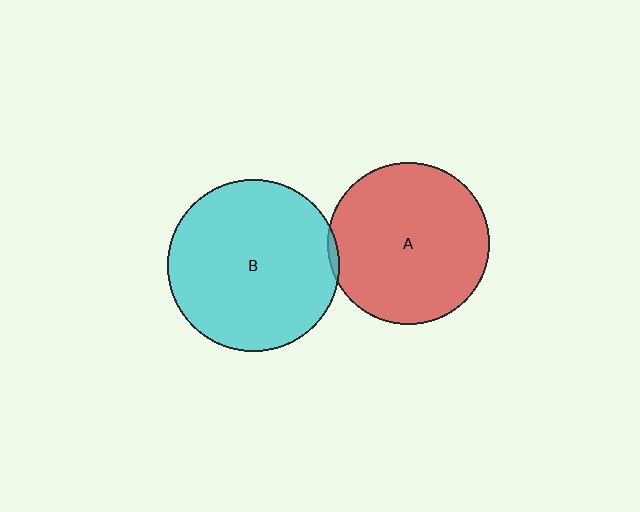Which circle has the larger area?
Circle B (cyan).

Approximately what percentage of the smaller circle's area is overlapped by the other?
Approximately 5%.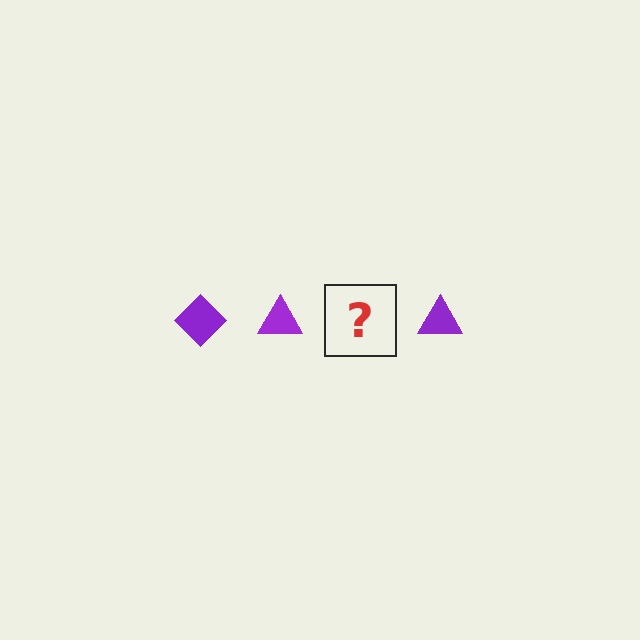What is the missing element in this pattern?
The missing element is a purple diamond.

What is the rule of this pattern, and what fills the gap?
The rule is that the pattern cycles through diamond, triangle shapes in purple. The gap should be filled with a purple diamond.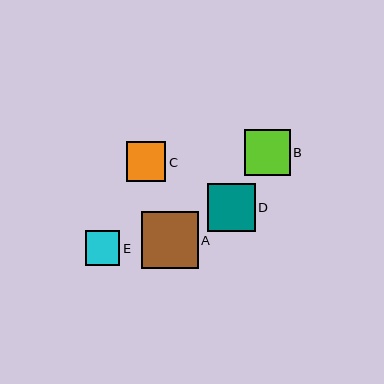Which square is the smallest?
Square E is the smallest with a size of approximately 34 pixels.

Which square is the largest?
Square A is the largest with a size of approximately 57 pixels.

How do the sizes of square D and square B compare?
Square D and square B are approximately the same size.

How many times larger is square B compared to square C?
Square B is approximately 1.1 times the size of square C.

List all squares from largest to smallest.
From largest to smallest: A, D, B, C, E.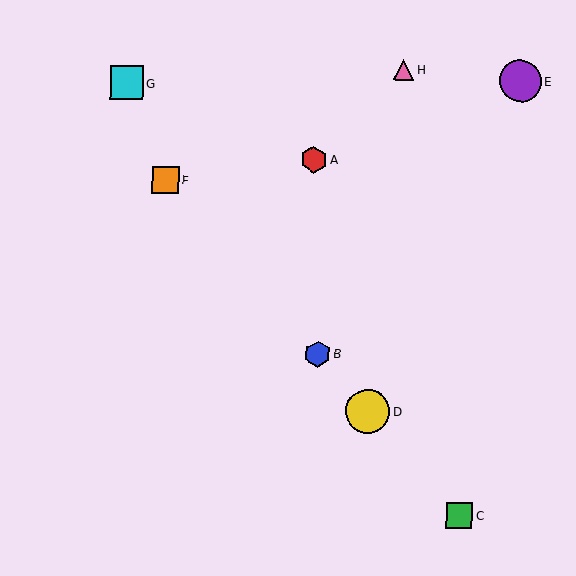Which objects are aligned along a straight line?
Objects B, C, D, F are aligned along a straight line.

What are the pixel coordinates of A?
Object A is at (314, 160).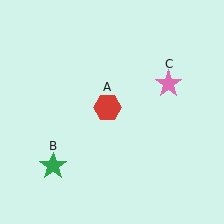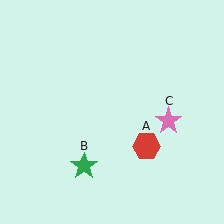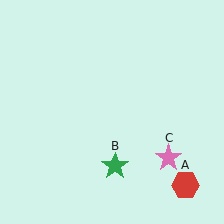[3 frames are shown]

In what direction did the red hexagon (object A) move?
The red hexagon (object A) moved down and to the right.